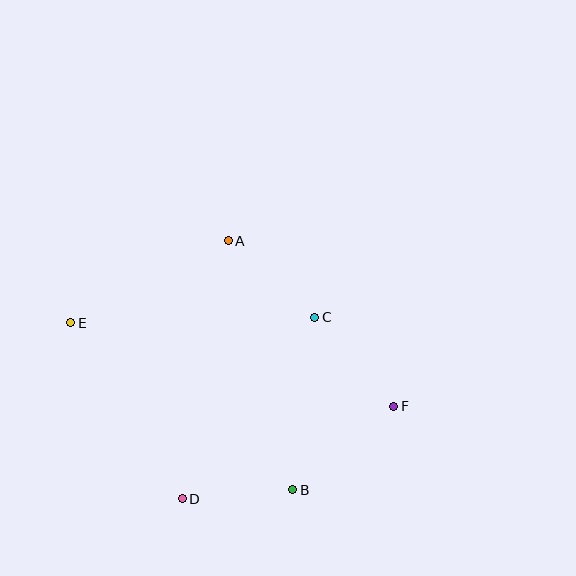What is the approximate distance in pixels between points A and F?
The distance between A and F is approximately 234 pixels.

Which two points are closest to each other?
Points B and D are closest to each other.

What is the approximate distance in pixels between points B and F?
The distance between B and F is approximately 131 pixels.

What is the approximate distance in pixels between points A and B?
The distance between A and B is approximately 257 pixels.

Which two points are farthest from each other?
Points E and F are farthest from each other.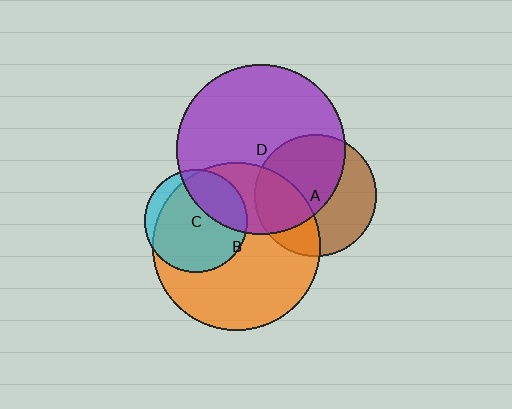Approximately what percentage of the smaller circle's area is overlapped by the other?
Approximately 30%.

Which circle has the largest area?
Circle D (purple).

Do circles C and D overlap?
Yes.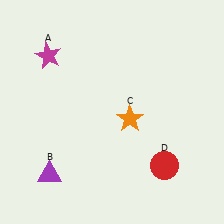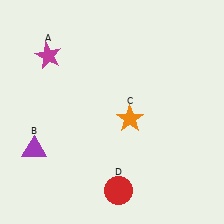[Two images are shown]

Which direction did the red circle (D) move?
The red circle (D) moved left.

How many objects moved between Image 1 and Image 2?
2 objects moved between the two images.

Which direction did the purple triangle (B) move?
The purple triangle (B) moved up.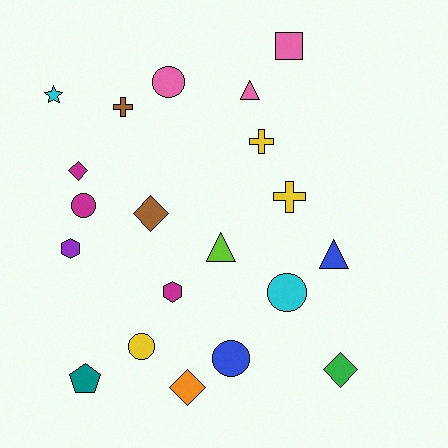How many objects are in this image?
There are 20 objects.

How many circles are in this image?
There are 5 circles.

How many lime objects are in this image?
There is 1 lime object.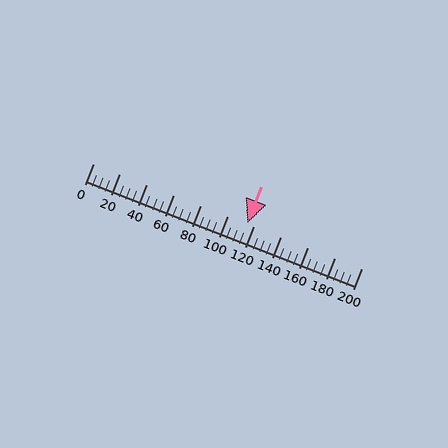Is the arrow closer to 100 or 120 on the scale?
The arrow is closer to 120.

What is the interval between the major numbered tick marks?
The major tick marks are spaced 20 units apart.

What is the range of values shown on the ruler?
The ruler shows values from 0 to 200.